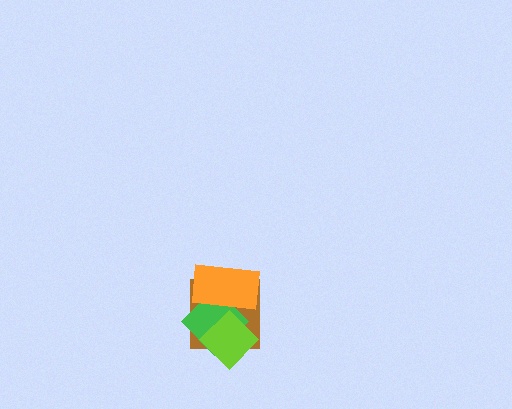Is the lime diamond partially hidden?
Yes, it is partially covered by another shape.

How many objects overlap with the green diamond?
3 objects overlap with the green diamond.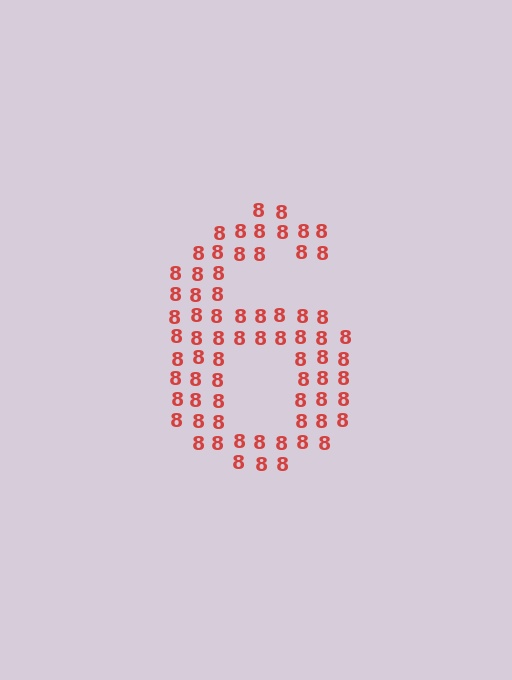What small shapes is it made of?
It is made of small digit 8's.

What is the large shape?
The large shape is the digit 6.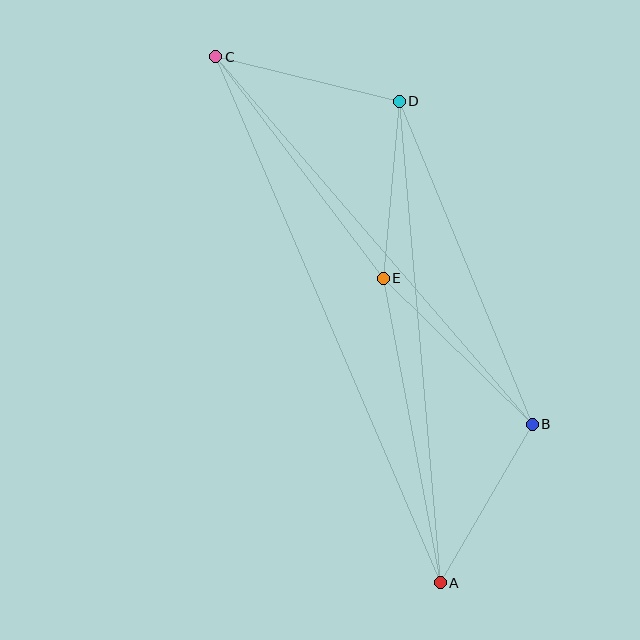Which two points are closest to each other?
Points D and E are closest to each other.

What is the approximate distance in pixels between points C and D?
The distance between C and D is approximately 189 pixels.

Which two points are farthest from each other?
Points A and C are farthest from each other.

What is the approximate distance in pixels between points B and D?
The distance between B and D is approximately 349 pixels.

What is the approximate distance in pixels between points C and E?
The distance between C and E is approximately 278 pixels.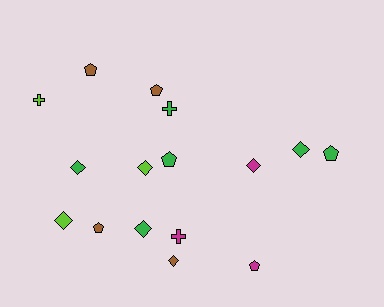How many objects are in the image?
There are 16 objects.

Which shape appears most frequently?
Diamond, with 7 objects.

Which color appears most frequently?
Green, with 6 objects.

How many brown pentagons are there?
There are 3 brown pentagons.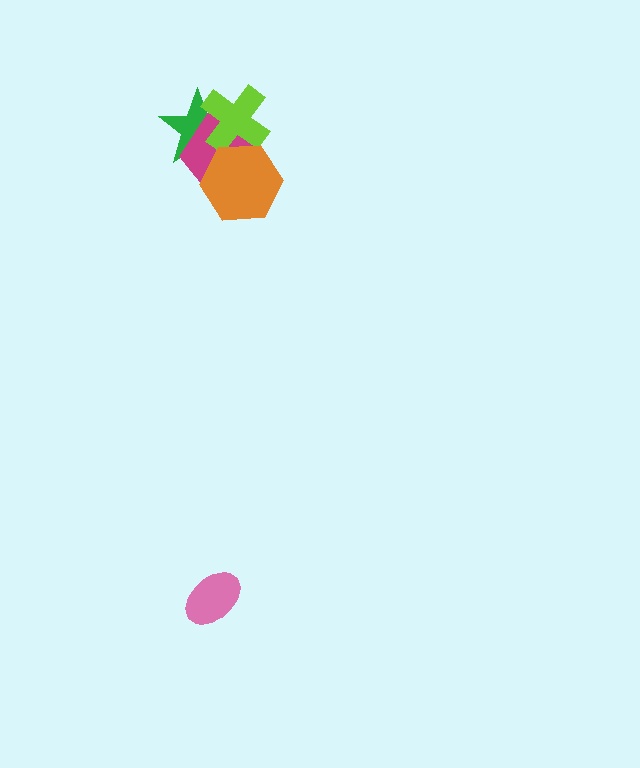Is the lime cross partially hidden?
Yes, it is partially covered by another shape.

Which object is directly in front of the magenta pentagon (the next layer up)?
The lime cross is directly in front of the magenta pentagon.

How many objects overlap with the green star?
3 objects overlap with the green star.